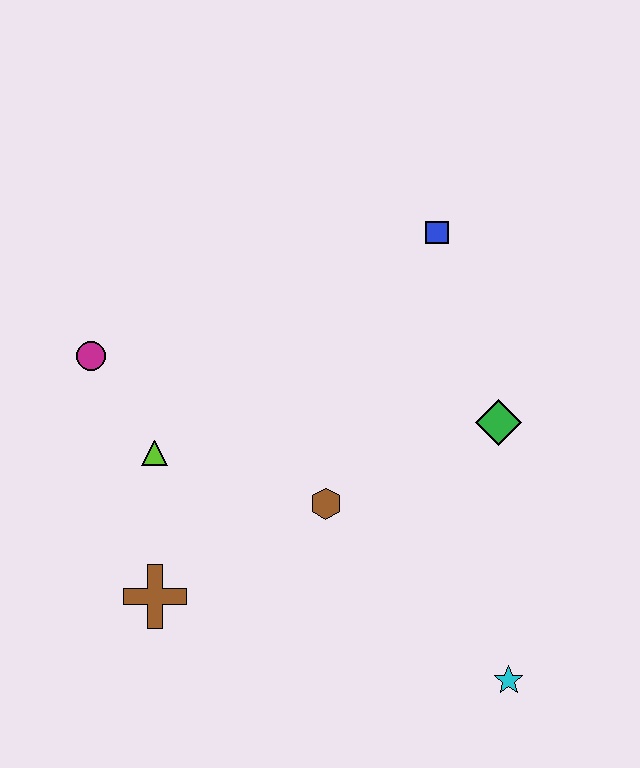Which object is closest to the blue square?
The green diamond is closest to the blue square.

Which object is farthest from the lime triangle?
The cyan star is farthest from the lime triangle.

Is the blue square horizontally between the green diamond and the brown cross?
Yes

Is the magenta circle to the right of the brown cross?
No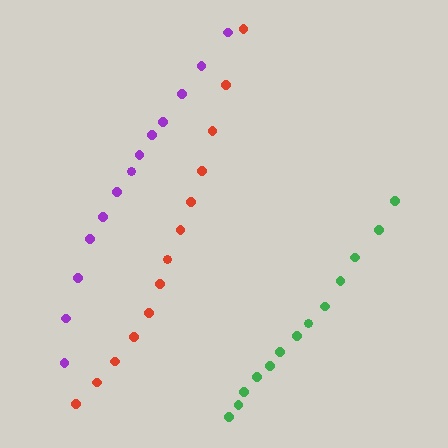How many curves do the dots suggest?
There are 3 distinct paths.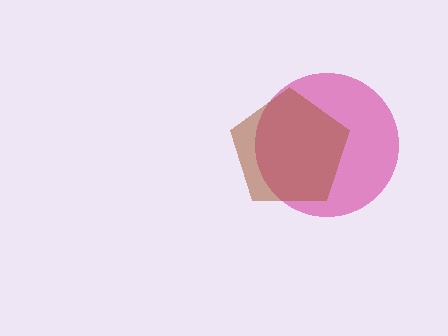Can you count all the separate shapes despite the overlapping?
Yes, there are 2 separate shapes.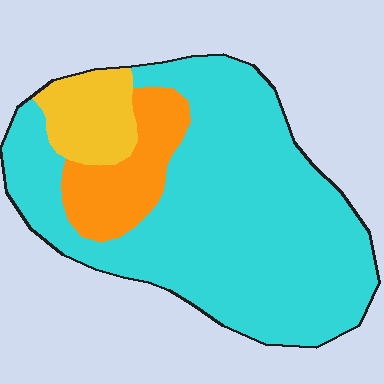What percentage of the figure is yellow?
Yellow takes up about one tenth (1/10) of the figure.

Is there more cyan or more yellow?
Cyan.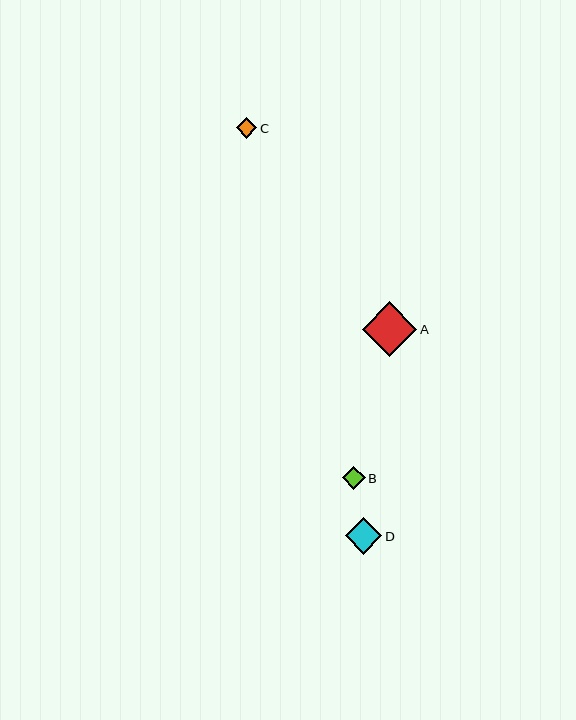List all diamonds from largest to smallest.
From largest to smallest: A, D, B, C.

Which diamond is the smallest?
Diamond C is the smallest with a size of approximately 20 pixels.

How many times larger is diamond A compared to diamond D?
Diamond A is approximately 1.5 times the size of diamond D.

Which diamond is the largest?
Diamond A is the largest with a size of approximately 54 pixels.